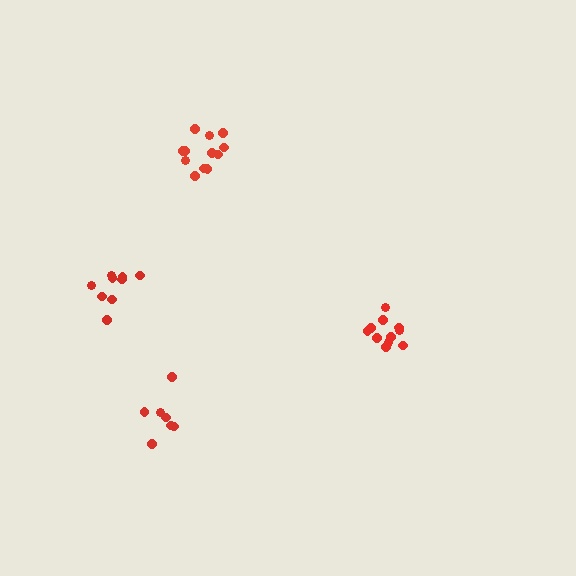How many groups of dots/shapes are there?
There are 4 groups.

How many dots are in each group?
Group 1: 11 dots, Group 2: 12 dots, Group 3: 9 dots, Group 4: 7 dots (39 total).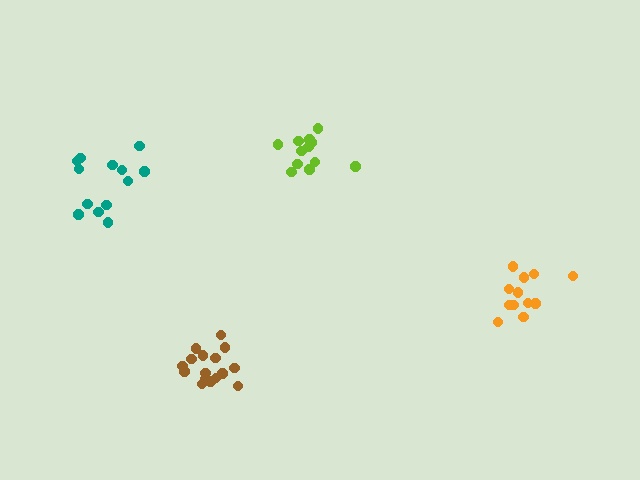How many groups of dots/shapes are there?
There are 4 groups.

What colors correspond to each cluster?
The clusters are colored: lime, brown, orange, teal.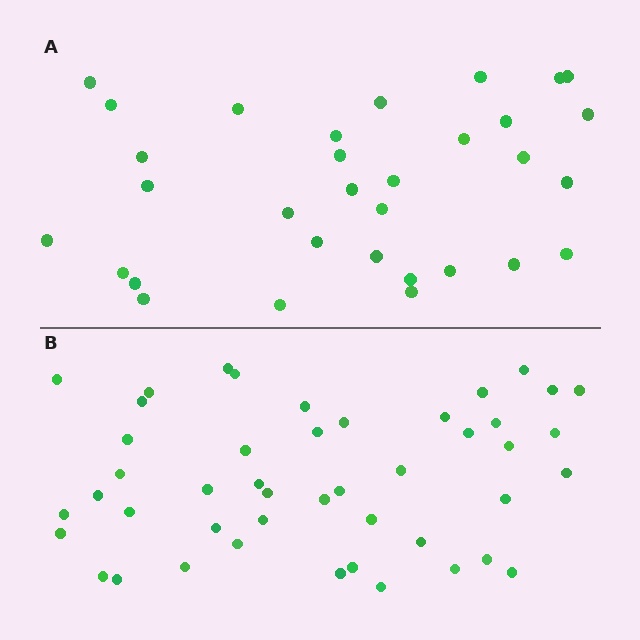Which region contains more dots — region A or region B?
Region B (the bottom region) has more dots.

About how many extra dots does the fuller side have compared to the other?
Region B has approximately 15 more dots than region A.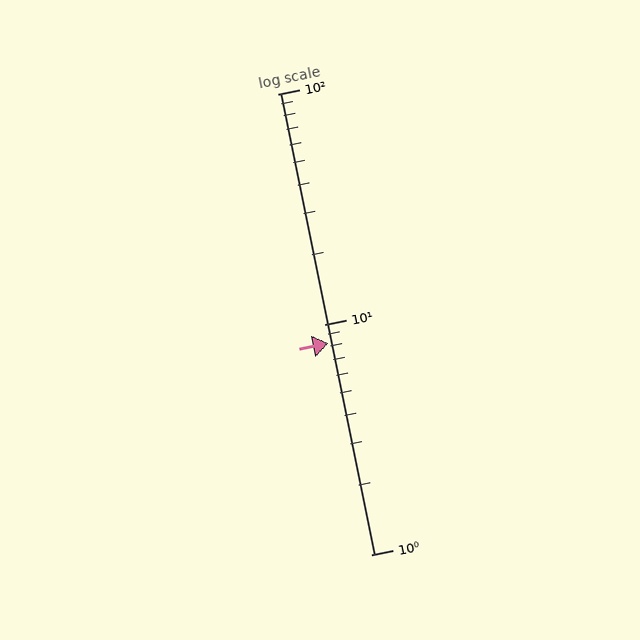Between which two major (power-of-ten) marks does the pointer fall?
The pointer is between 1 and 10.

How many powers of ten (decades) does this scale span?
The scale spans 2 decades, from 1 to 100.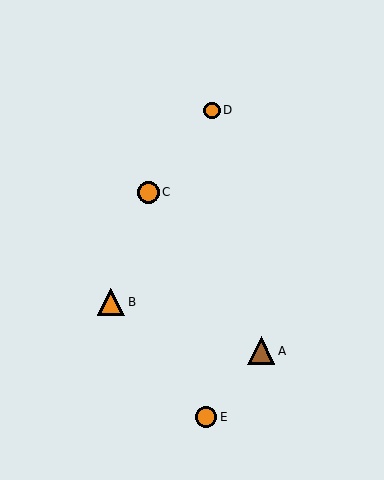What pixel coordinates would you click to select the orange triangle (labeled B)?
Click at (111, 302) to select the orange triangle B.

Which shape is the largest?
The brown triangle (labeled A) is the largest.